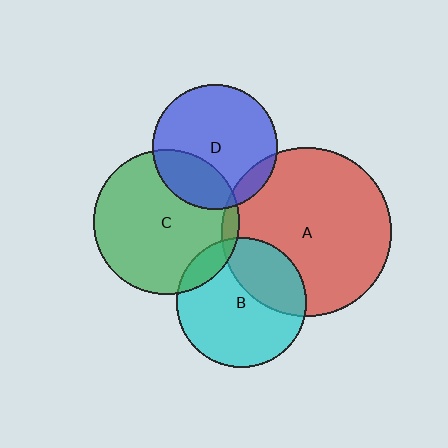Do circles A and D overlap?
Yes.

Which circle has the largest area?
Circle A (red).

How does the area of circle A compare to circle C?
Approximately 1.4 times.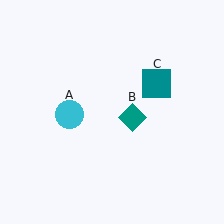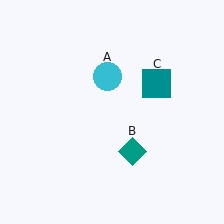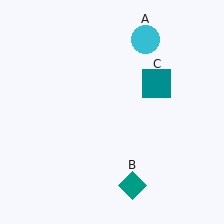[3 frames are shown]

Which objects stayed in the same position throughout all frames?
Teal square (object C) remained stationary.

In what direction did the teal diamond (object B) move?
The teal diamond (object B) moved down.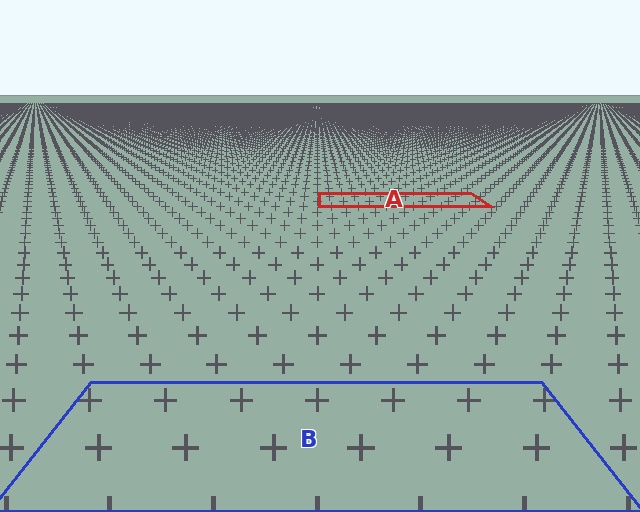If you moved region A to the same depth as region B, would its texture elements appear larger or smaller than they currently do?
They would appear larger. At a closer depth, the same texture elements are projected at a bigger on-screen size.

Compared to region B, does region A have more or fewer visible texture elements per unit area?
Region A has more texture elements per unit area — they are packed more densely because it is farther away.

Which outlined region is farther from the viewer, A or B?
Region A is farther from the viewer — the texture elements inside it appear smaller and more densely packed.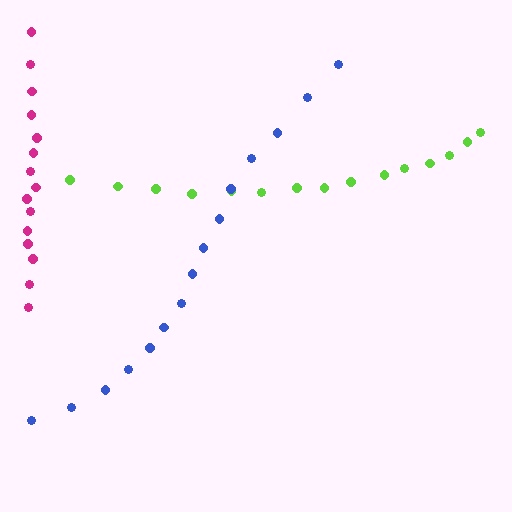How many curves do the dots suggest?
There are 3 distinct paths.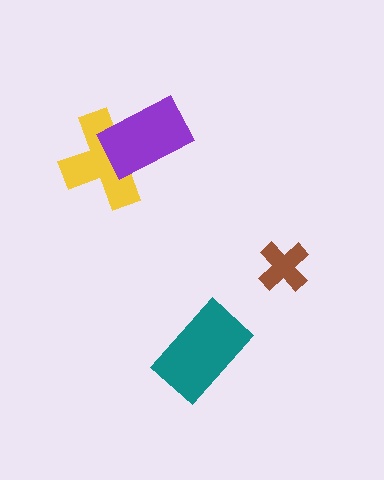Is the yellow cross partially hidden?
Yes, it is partially covered by another shape.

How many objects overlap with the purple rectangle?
1 object overlaps with the purple rectangle.